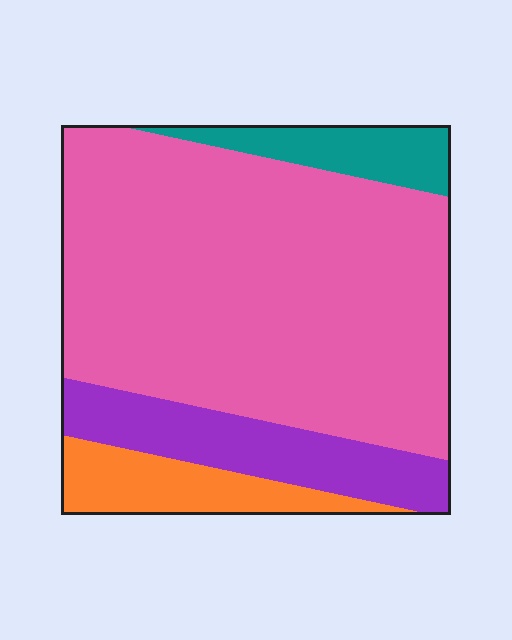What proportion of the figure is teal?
Teal covers 8% of the figure.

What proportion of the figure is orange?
Orange covers around 10% of the figure.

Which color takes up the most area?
Pink, at roughly 65%.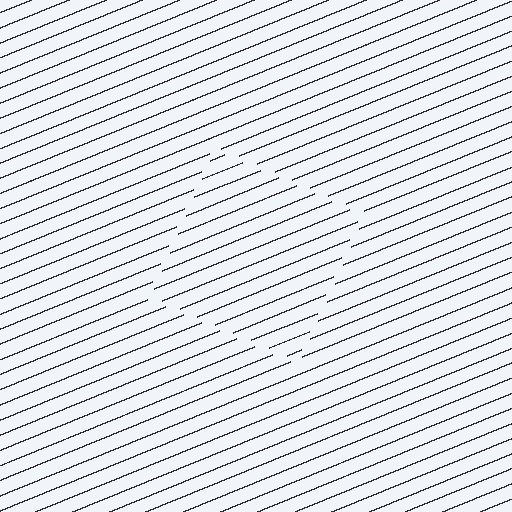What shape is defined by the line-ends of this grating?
An illusory square. The interior of the shape contains the same grating, shifted by half a period — the contour is defined by the phase discontinuity where line-ends from the inner and outer gratings abut.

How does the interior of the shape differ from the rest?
The interior of the shape contains the same grating, shifted by half a period — the contour is defined by the phase discontinuity where line-ends from the inner and outer gratings abut.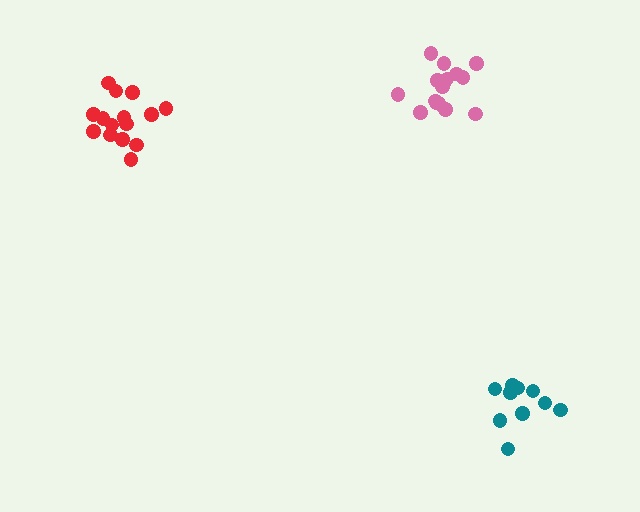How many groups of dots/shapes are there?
There are 3 groups.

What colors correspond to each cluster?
The clusters are colored: teal, pink, red.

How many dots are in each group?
Group 1: 11 dots, Group 2: 16 dots, Group 3: 15 dots (42 total).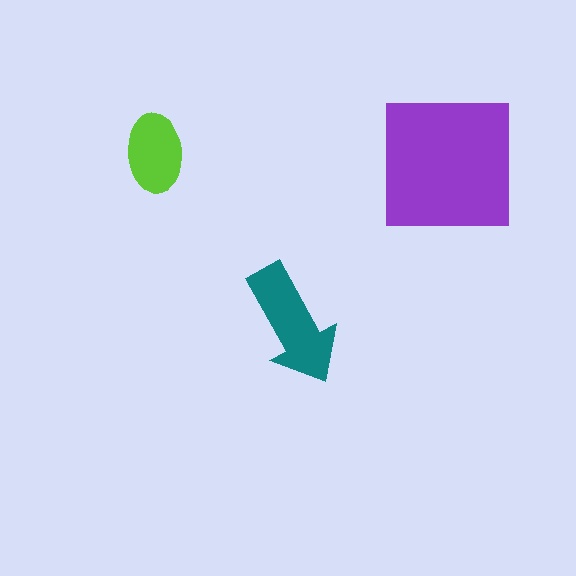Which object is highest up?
The lime ellipse is topmost.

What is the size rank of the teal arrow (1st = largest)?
2nd.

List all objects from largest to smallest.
The purple square, the teal arrow, the lime ellipse.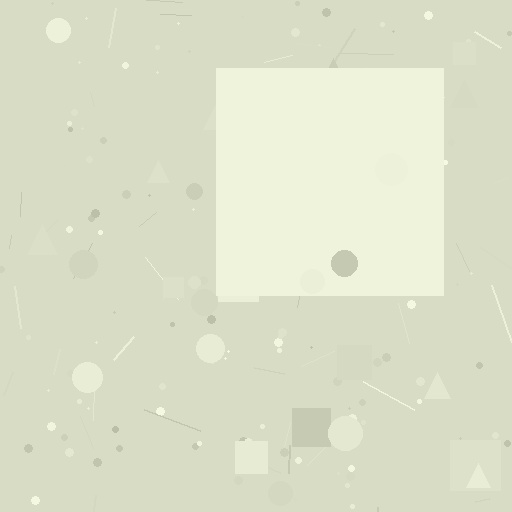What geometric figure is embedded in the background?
A square is embedded in the background.